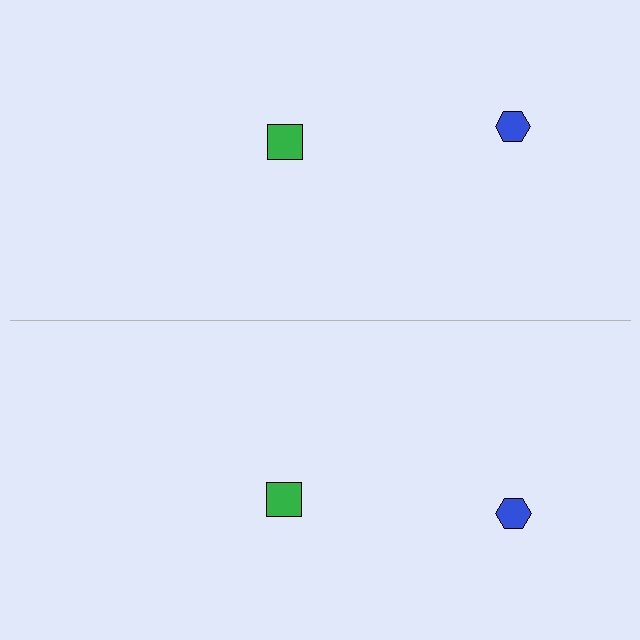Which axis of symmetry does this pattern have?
The pattern has a horizontal axis of symmetry running through the center of the image.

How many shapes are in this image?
There are 4 shapes in this image.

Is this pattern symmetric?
Yes, this pattern has bilateral (reflection) symmetry.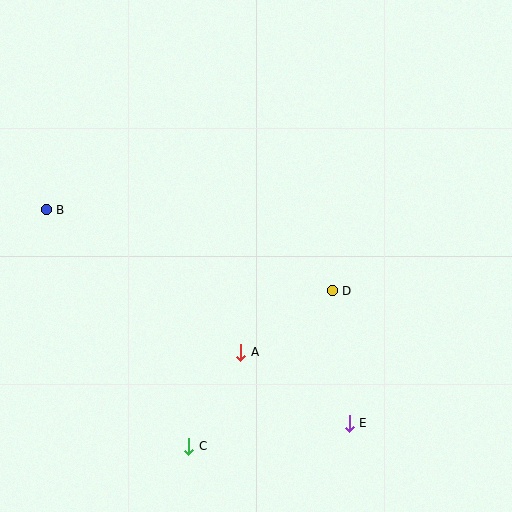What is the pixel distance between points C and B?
The distance between C and B is 276 pixels.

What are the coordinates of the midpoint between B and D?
The midpoint between B and D is at (189, 250).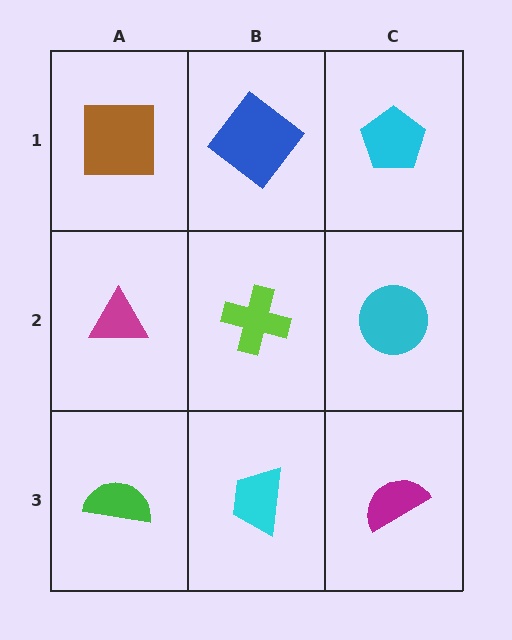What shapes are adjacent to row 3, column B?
A lime cross (row 2, column B), a green semicircle (row 3, column A), a magenta semicircle (row 3, column C).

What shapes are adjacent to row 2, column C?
A cyan pentagon (row 1, column C), a magenta semicircle (row 3, column C), a lime cross (row 2, column B).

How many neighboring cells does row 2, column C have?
3.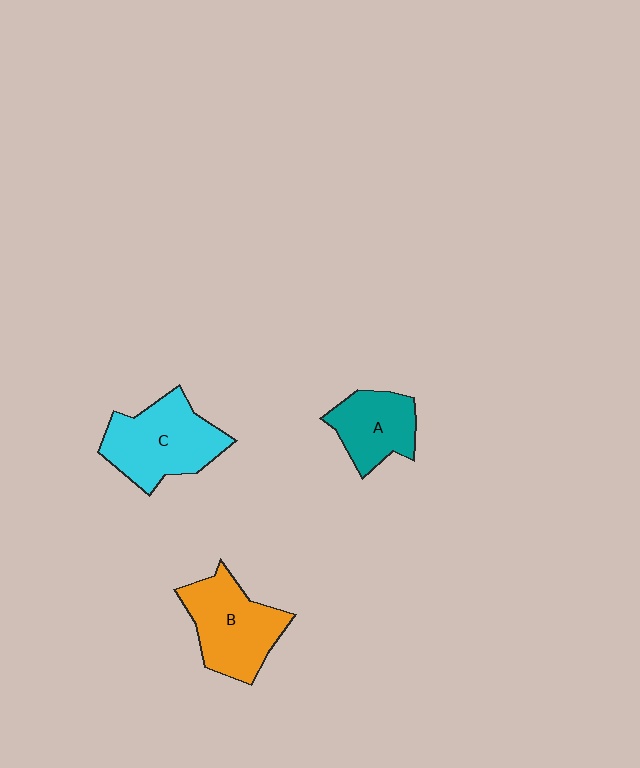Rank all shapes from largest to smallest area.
From largest to smallest: C (cyan), B (orange), A (teal).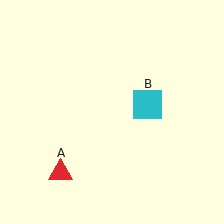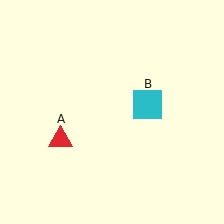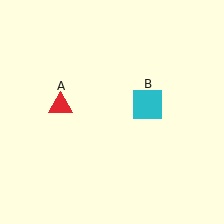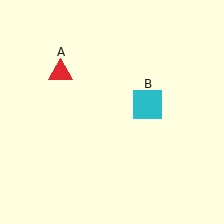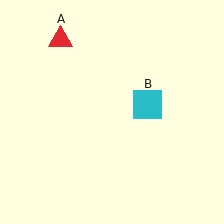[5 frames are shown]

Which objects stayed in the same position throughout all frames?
Cyan square (object B) remained stationary.